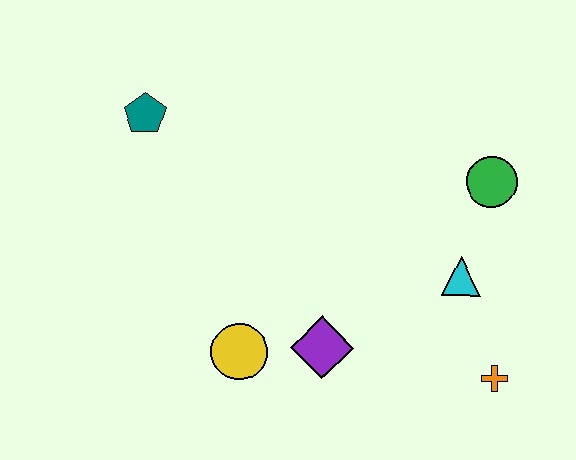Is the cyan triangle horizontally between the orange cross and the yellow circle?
Yes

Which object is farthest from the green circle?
The teal pentagon is farthest from the green circle.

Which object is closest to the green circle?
The cyan triangle is closest to the green circle.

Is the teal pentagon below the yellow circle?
No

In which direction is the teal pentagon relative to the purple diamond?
The teal pentagon is above the purple diamond.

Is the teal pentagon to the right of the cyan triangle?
No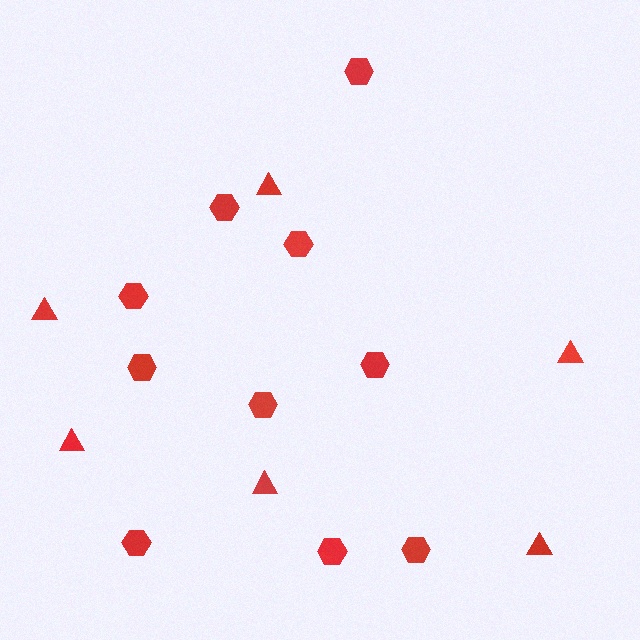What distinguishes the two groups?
There are 2 groups: one group of hexagons (10) and one group of triangles (6).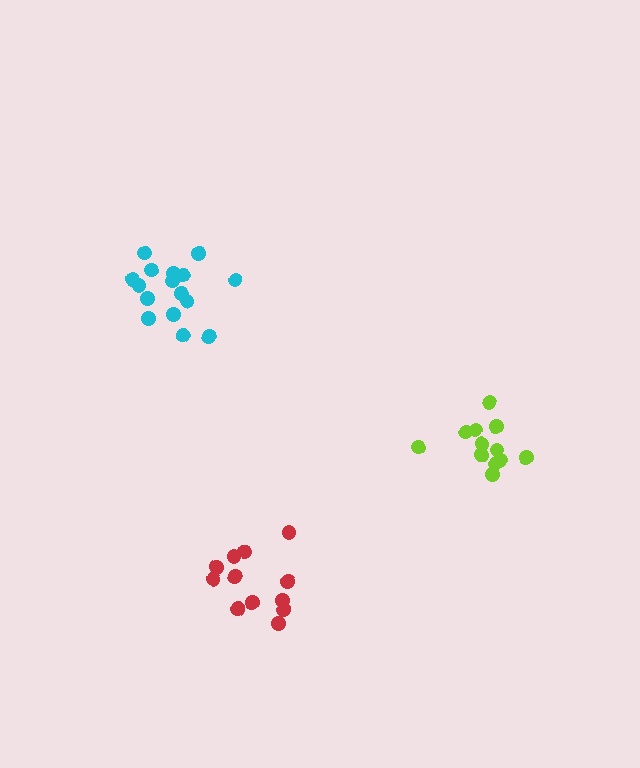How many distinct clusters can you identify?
There are 3 distinct clusters.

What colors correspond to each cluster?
The clusters are colored: red, lime, cyan.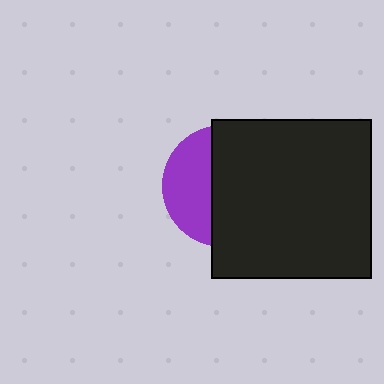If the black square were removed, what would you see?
You would see the complete purple circle.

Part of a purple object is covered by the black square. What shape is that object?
It is a circle.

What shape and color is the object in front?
The object in front is a black square.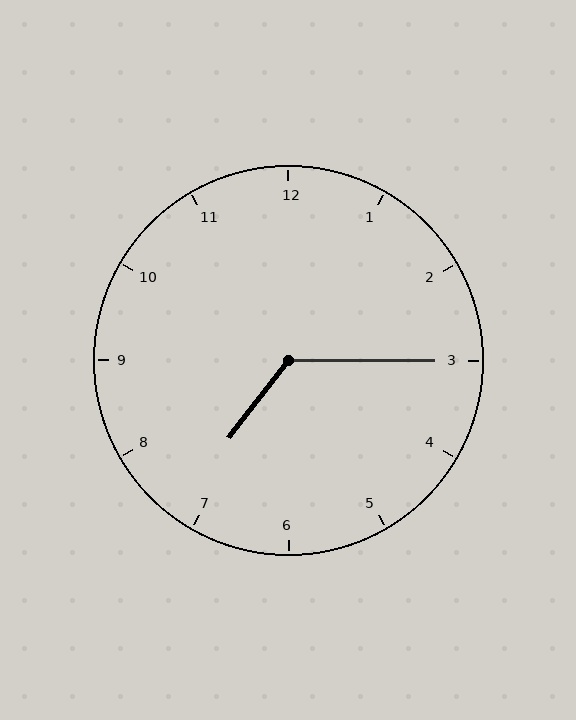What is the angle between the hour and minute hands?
Approximately 128 degrees.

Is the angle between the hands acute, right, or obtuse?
It is obtuse.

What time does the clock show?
7:15.